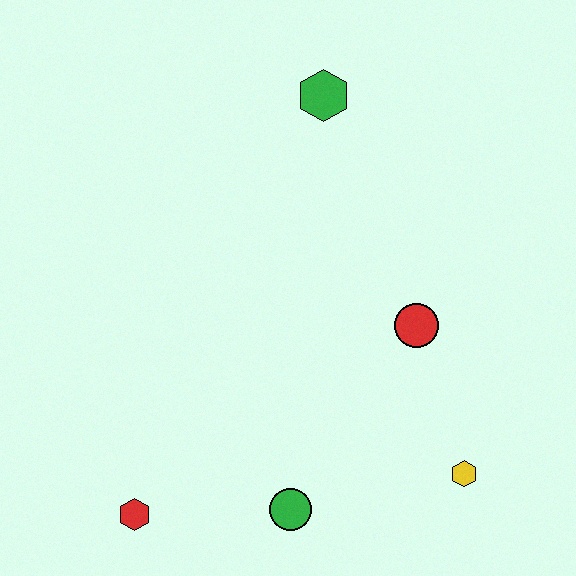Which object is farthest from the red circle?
The red hexagon is farthest from the red circle.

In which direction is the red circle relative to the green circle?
The red circle is above the green circle.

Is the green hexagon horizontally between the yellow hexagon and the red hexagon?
Yes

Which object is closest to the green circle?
The red hexagon is closest to the green circle.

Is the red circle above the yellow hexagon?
Yes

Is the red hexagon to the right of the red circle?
No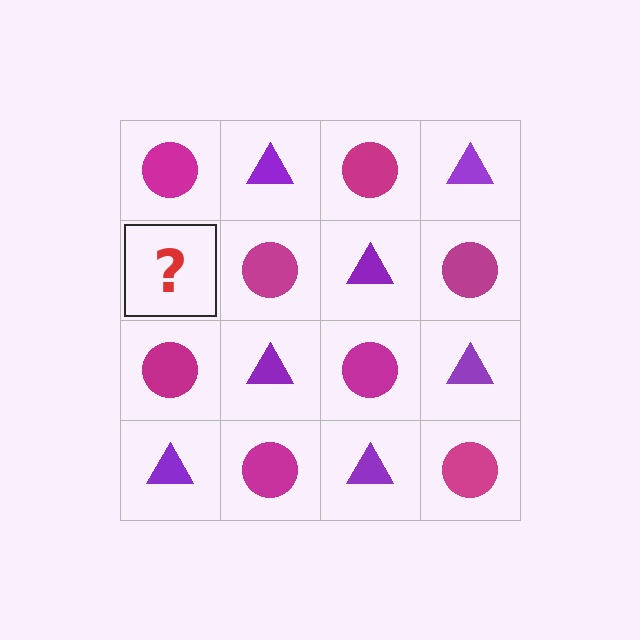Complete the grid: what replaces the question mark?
The question mark should be replaced with a purple triangle.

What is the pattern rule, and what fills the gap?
The rule is that it alternates magenta circle and purple triangle in a checkerboard pattern. The gap should be filled with a purple triangle.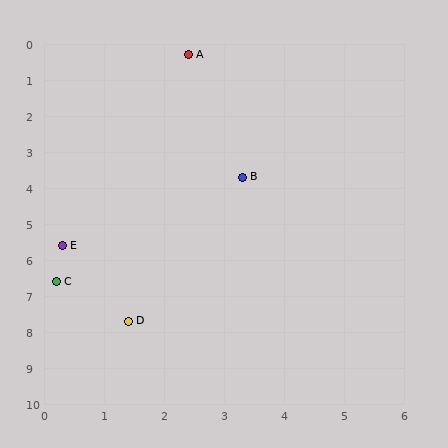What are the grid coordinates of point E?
Point E is at approximately (0.3, 5.6).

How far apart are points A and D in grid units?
Points A and D are about 7.5 grid units apart.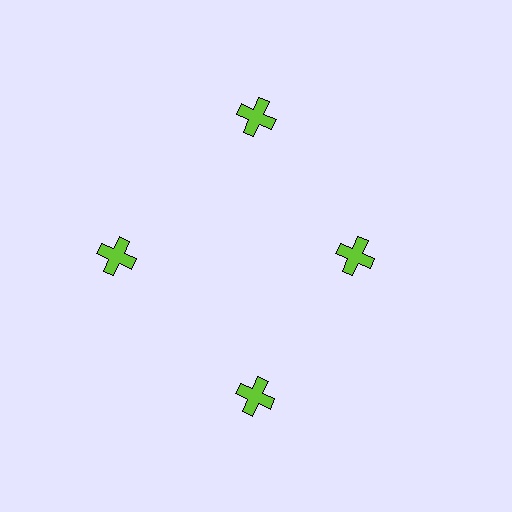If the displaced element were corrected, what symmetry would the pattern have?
It would have 4-fold rotational symmetry — the pattern would map onto itself every 90 degrees.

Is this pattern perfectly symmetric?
No. The 4 lime crosses are arranged in a ring, but one element near the 3 o'clock position is pulled inward toward the center, breaking the 4-fold rotational symmetry.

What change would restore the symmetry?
The symmetry would be restored by moving it outward, back onto the ring so that all 4 crosses sit at equal angles and equal distance from the center.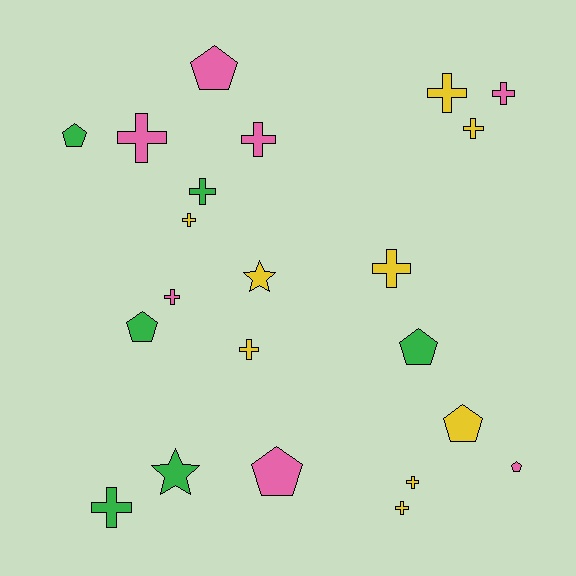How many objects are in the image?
There are 22 objects.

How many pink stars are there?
There are no pink stars.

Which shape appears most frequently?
Cross, with 13 objects.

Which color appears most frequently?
Yellow, with 9 objects.